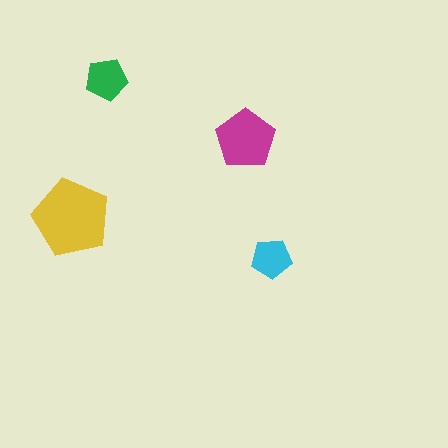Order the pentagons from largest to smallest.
the yellow one, the magenta one, the green one, the cyan one.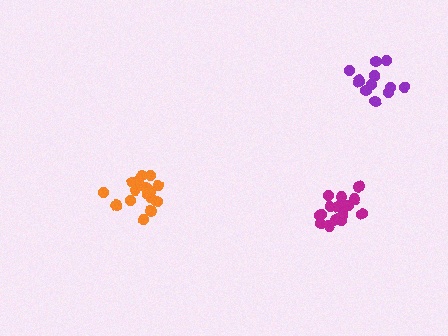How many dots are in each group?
Group 1: 17 dots, Group 2: 17 dots, Group 3: 12 dots (46 total).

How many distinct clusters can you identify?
There are 3 distinct clusters.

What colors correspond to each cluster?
The clusters are colored: orange, magenta, purple.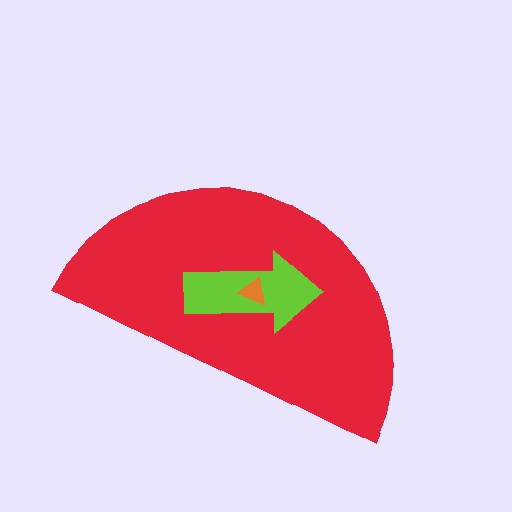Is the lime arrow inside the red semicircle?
Yes.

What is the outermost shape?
The red semicircle.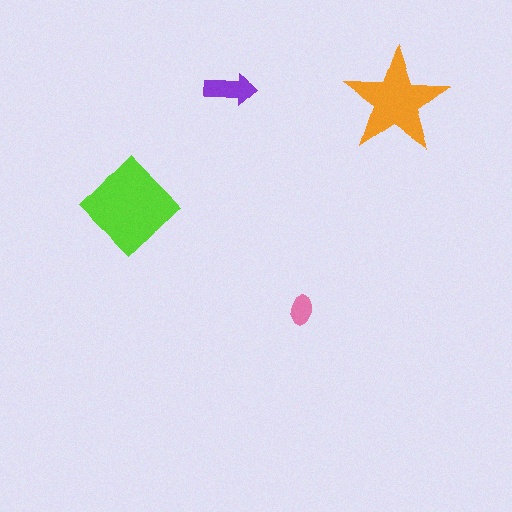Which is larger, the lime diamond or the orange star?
The lime diamond.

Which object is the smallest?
The pink ellipse.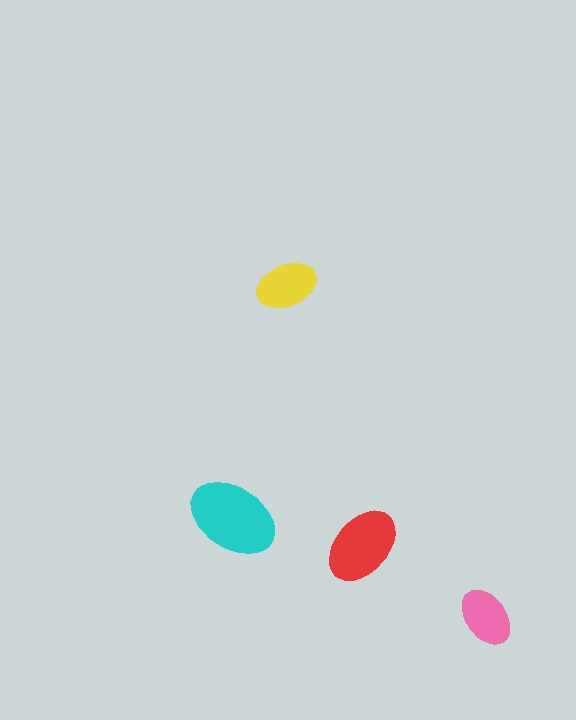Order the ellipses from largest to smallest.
the cyan one, the red one, the yellow one, the pink one.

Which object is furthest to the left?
The cyan ellipse is leftmost.